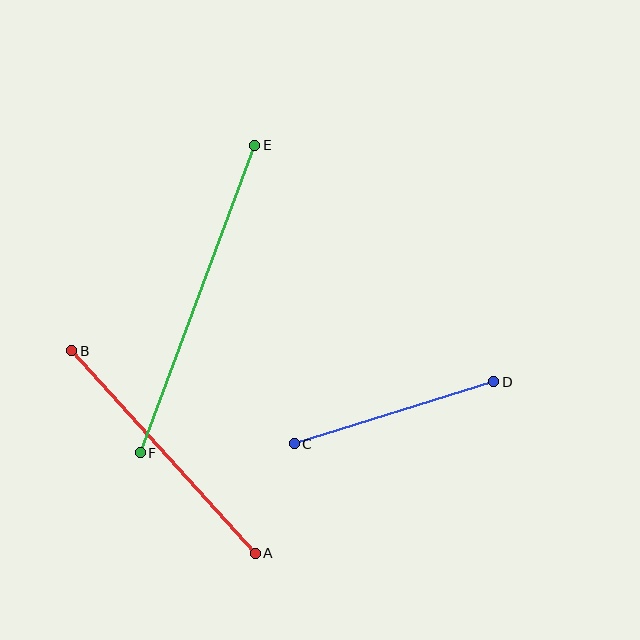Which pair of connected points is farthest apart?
Points E and F are farthest apart.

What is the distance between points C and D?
The distance is approximately 209 pixels.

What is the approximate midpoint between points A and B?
The midpoint is at approximately (163, 452) pixels.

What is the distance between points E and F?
The distance is approximately 328 pixels.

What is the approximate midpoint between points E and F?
The midpoint is at approximately (197, 299) pixels.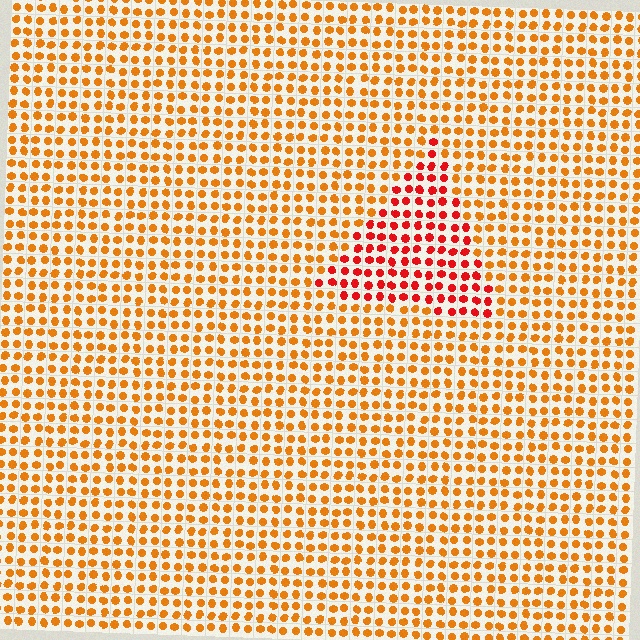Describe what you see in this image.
The image is filled with small orange elements in a uniform arrangement. A triangle-shaped region is visible where the elements are tinted to a slightly different hue, forming a subtle color boundary.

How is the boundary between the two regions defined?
The boundary is defined purely by a slight shift in hue (about 33 degrees). Spacing, size, and orientation are identical on both sides.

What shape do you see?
I see a triangle.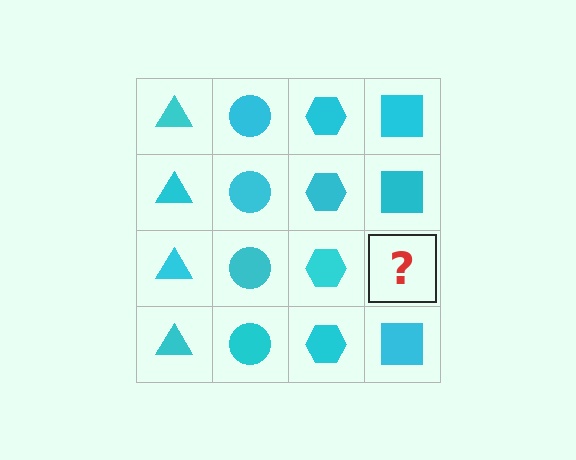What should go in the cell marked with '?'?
The missing cell should contain a cyan square.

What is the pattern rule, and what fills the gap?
The rule is that each column has a consistent shape. The gap should be filled with a cyan square.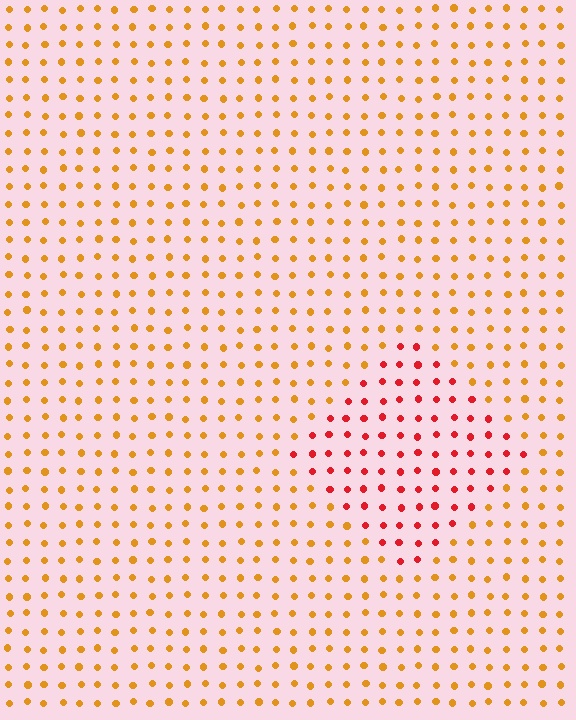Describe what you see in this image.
The image is filled with small orange elements in a uniform arrangement. A diamond-shaped region is visible where the elements are tinted to a slightly different hue, forming a subtle color boundary.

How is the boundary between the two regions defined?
The boundary is defined purely by a slight shift in hue (about 41 degrees). Spacing, size, and orientation are identical on both sides.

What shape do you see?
I see a diamond.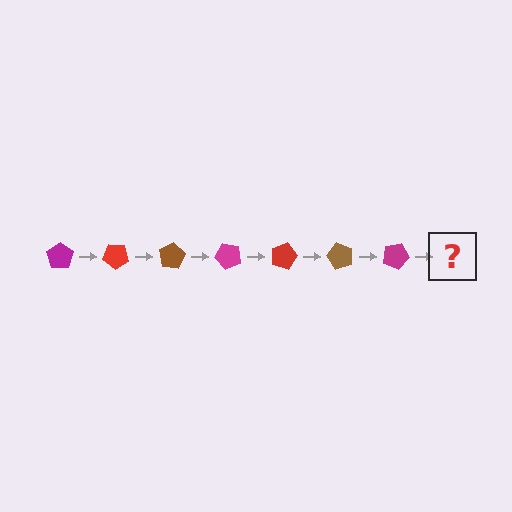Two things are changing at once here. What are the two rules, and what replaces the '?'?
The two rules are that it rotates 40 degrees each step and the color cycles through magenta, red, and brown. The '?' should be a red pentagon, rotated 280 degrees from the start.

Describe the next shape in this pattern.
It should be a red pentagon, rotated 280 degrees from the start.